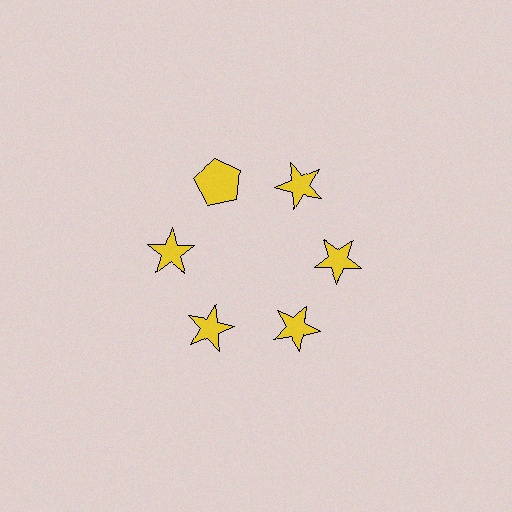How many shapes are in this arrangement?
There are 6 shapes arranged in a ring pattern.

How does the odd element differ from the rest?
It has a different shape: pentagon instead of star.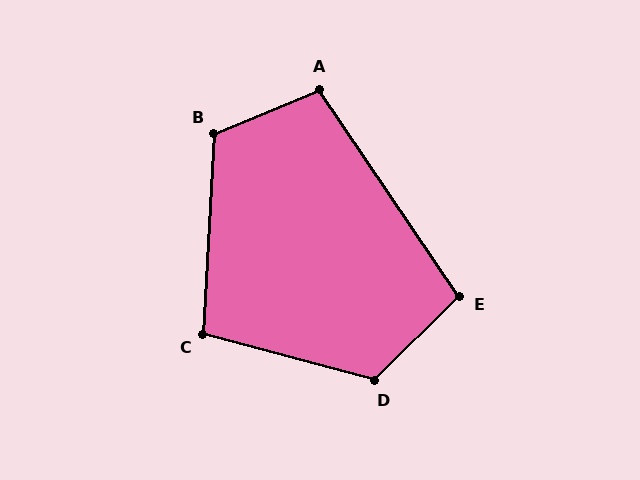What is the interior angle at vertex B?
Approximately 116 degrees (obtuse).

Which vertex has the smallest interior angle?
E, at approximately 101 degrees.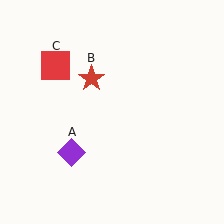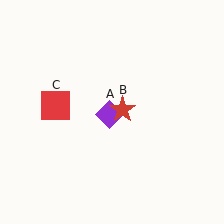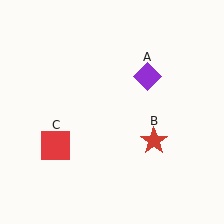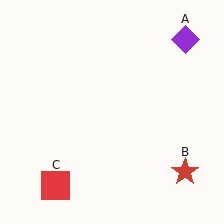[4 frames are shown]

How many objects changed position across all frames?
3 objects changed position: purple diamond (object A), red star (object B), red square (object C).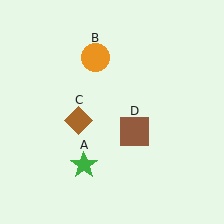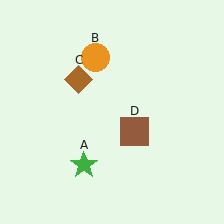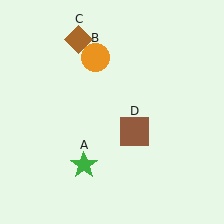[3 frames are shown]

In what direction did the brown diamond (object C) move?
The brown diamond (object C) moved up.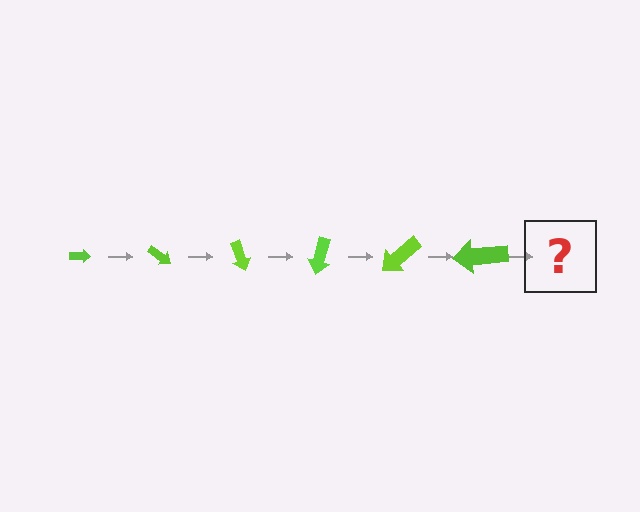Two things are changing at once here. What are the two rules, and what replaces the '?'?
The two rules are that the arrow grows larger each step and it rotates 35 degrees each step. The '?' should be an arrow, larger than the previous one and rotated 210 degrees from the start.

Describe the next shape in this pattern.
It should be an arrow, larger than the previous one and rotated 210 degrees from the start.